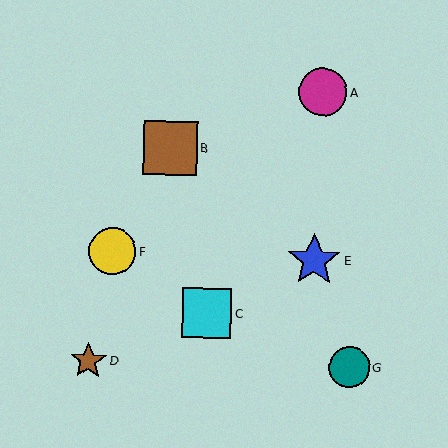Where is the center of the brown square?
The center of the brown square is at (170, 148).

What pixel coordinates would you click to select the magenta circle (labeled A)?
Click at (323, 92) to select the magenta circle A.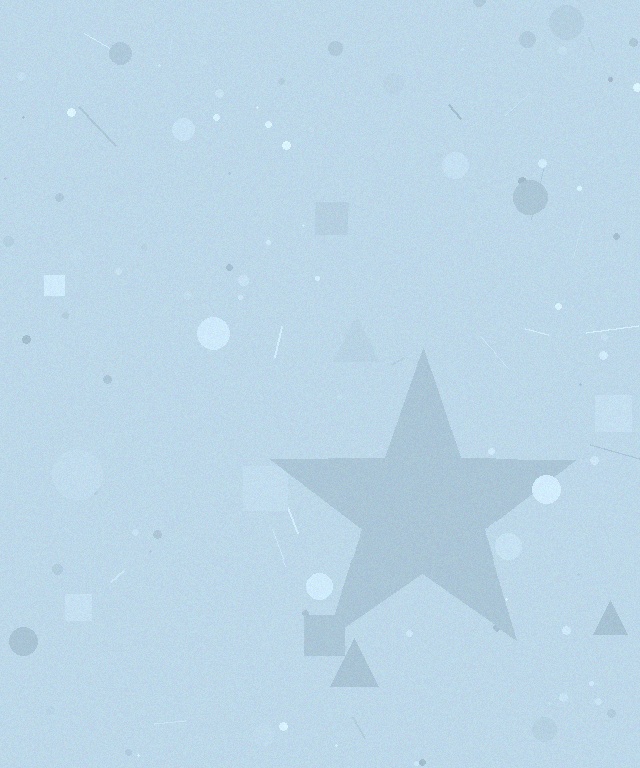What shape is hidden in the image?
A star is hidden in the image.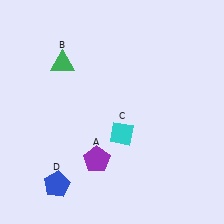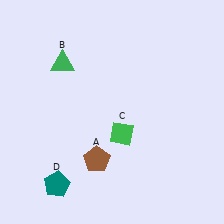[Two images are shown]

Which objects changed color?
A changed from purple to brown. C changed from cyan to green. D changed from blue to teal.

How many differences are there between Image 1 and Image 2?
There are 3 differences between the two images.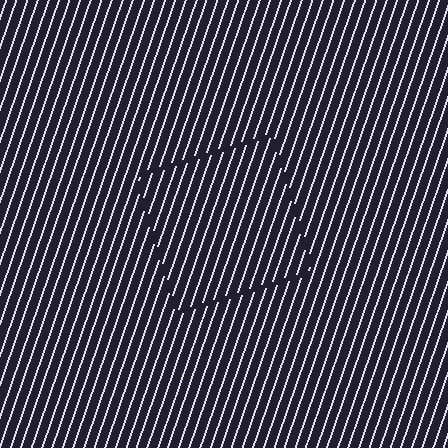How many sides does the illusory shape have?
4 sides — the line-ends trace a square.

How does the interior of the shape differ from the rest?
The interior of the shape contains the same grating, shifted by half a period — the contour is defined by the phase discontinuity where line-ends from the inner and outer gratings abut.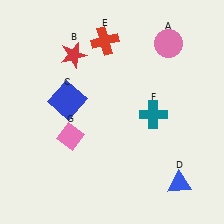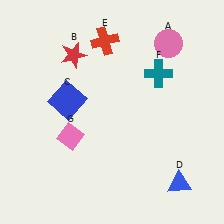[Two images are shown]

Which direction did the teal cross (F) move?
The teal cross (F) moved up.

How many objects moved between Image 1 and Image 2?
1 object moved between the two images.